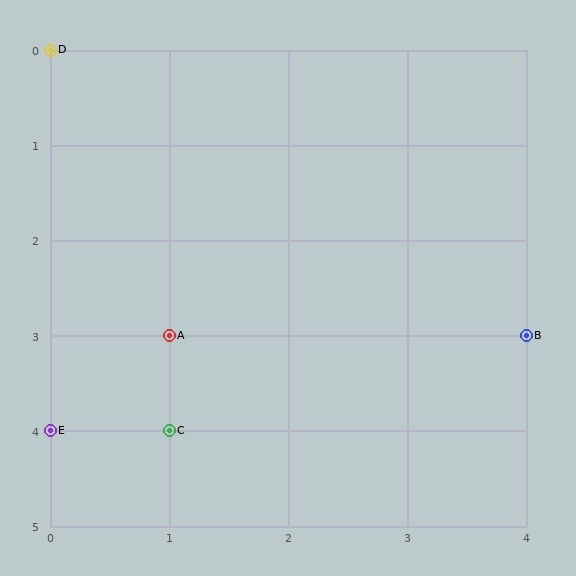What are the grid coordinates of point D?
Point D is at grid coordinates (0, 0).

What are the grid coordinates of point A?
Point A is at grid coordinates (1, 3).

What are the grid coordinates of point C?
Point C is at grid coordinates (1, 4).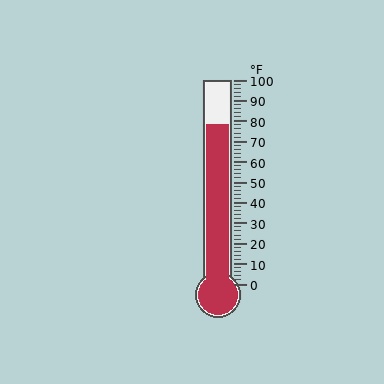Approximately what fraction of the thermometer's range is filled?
The thermometer is filled to approximately 80% of its range.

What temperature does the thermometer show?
The thermometer shows approximately 78°F.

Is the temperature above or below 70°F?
The temperature is above 70°F.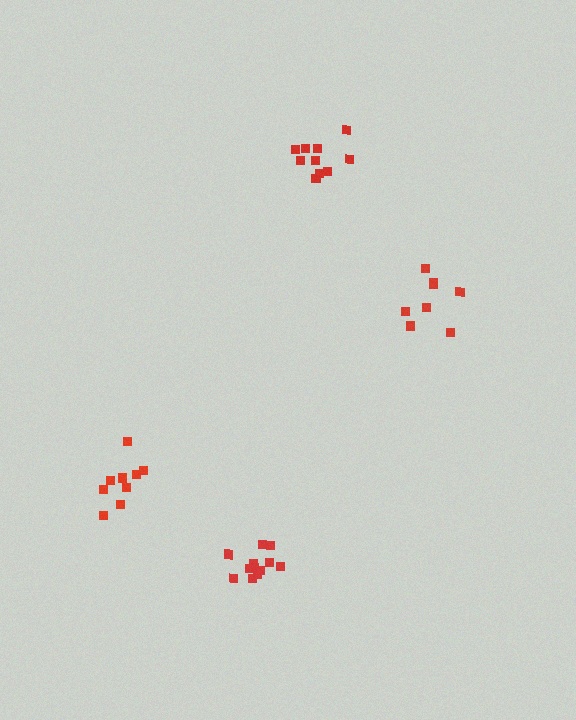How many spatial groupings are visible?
There are 4 spatial groupings.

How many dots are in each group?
Group 1: 9 dots, Group 2: 13 dots, Group 3: 9 dots, Group 4: 10 dots (41 total).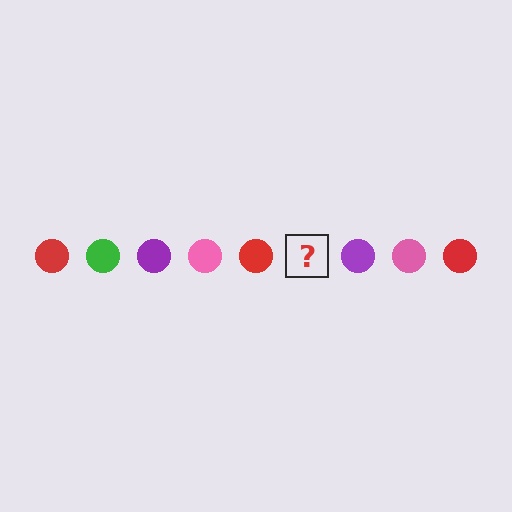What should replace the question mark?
The question mark should be replaced with a green circle.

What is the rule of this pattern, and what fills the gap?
The rule is that the pattern cycles through red, green, purple, pink circles. The gap should be filled with a green circle.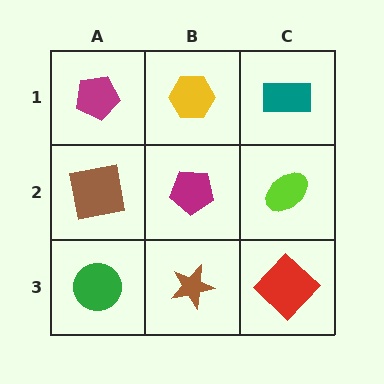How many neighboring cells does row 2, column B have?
4.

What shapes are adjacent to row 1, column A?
A brown square (row 2, column A), a yellow hexagon (row 1, column B).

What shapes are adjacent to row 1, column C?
A lime ellipse (row 2, column C), a yellow hexagon (row 1, column B).